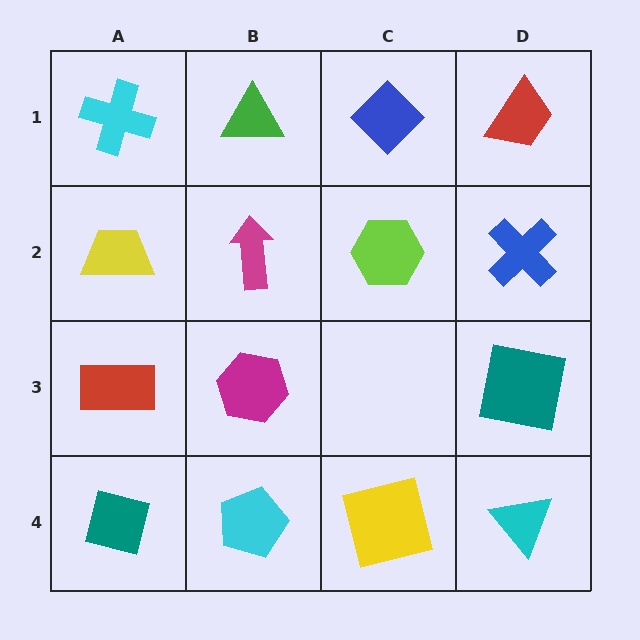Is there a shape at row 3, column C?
No, that cell is empty.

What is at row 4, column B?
A cyan pentagon.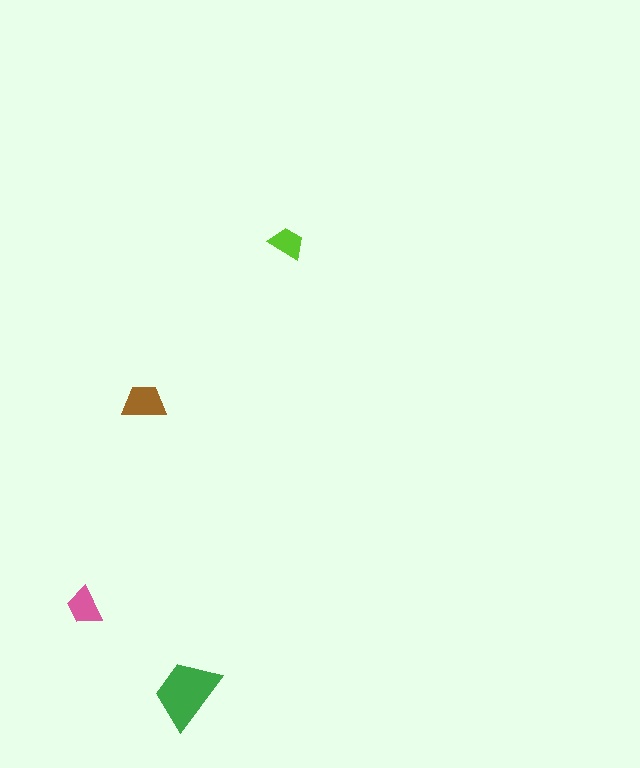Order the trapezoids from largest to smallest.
the green one, the brown one, the pink one, the lime one.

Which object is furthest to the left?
The pink trapezoid is leftmost.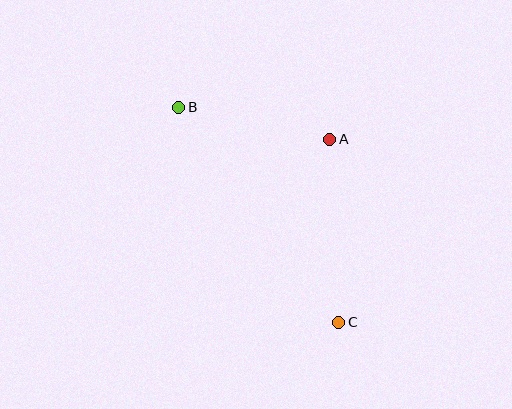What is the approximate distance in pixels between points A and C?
The distance between A and C is approximately 183 pixels.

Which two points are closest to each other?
Points A and B are closest to each other.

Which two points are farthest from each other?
Points B and C are farthest from each other.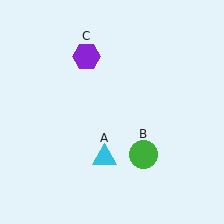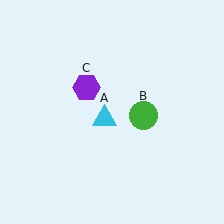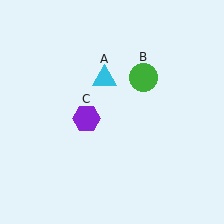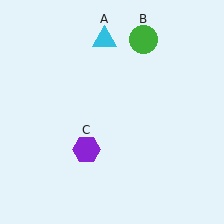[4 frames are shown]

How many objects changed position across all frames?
3 objects changed position: cyan triangle (object A), green circle (object B), purple hexagon (object C).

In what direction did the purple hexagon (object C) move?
The purple hexagon (object C) moved down.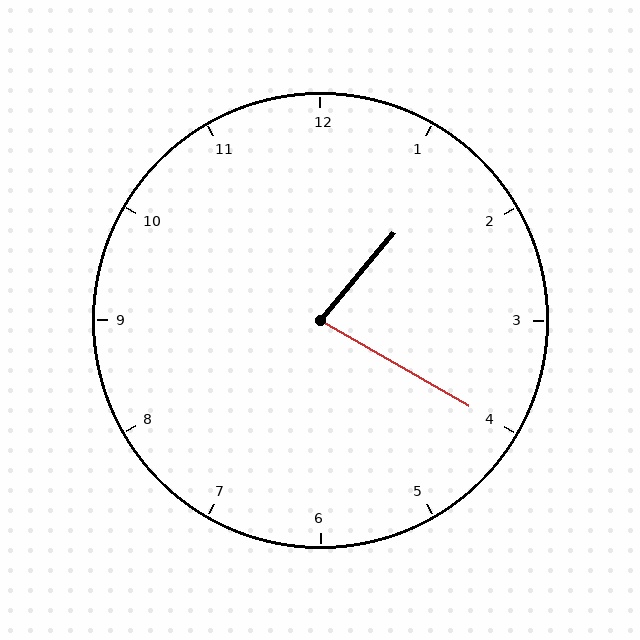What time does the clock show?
1:20.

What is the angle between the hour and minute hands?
Approximately 80 degrees.